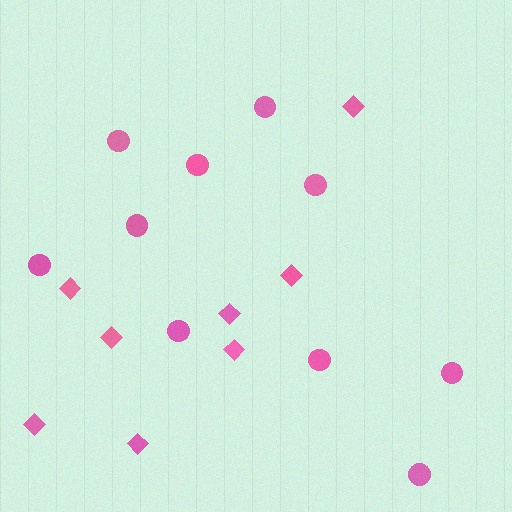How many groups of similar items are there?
There are 2 groups: one group of diamonds (8) and one group of circles (10).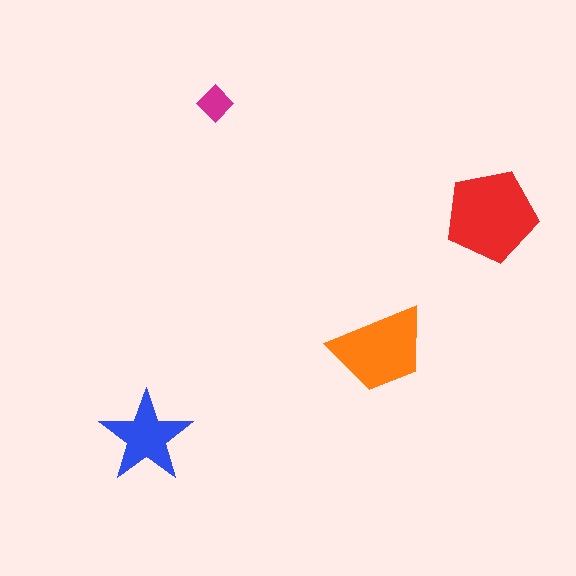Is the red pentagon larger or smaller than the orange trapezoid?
Larger.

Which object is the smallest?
The magenta diamond.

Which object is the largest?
The red pentagon.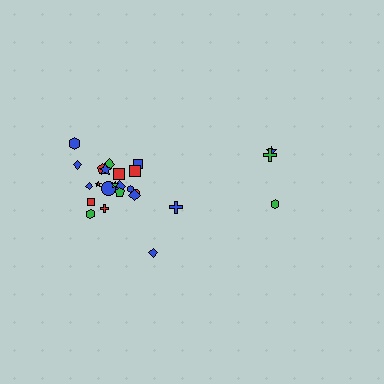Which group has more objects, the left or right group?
The left group.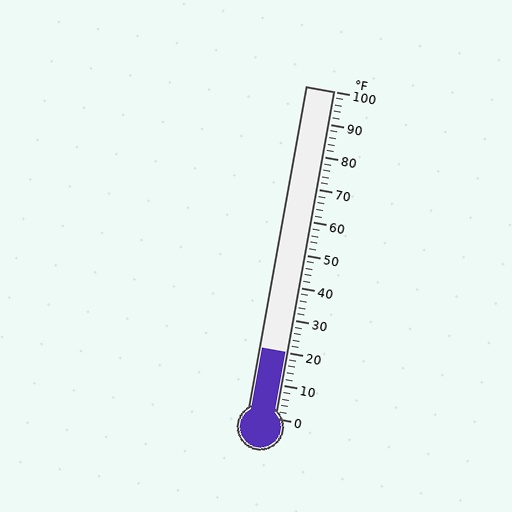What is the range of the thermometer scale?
The thermometer scale ranges from 0°F to 100°F.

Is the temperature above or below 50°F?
The temperature is below 50°F.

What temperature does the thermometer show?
The thermometer shows approximately 20°F.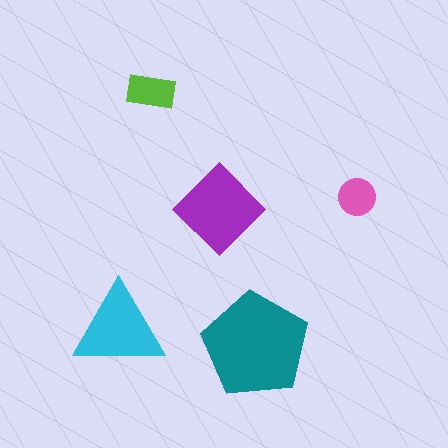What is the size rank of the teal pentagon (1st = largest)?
1st.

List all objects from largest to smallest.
The teal pentagon, the purple diamond, the cyan triangle, the lime rectangle, the pink circle.